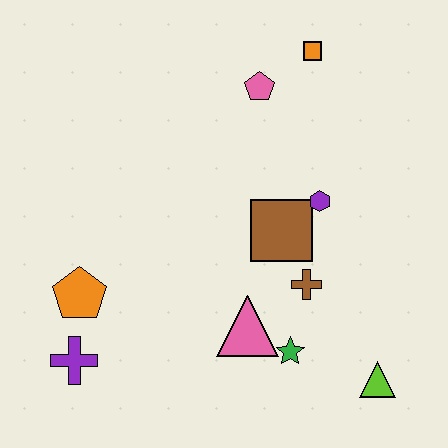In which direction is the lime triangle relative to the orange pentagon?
The lime triangle is to the right of the orange pentagon.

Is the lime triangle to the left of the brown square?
No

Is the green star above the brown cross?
No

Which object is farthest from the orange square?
The purple cross is farthest from the orange square.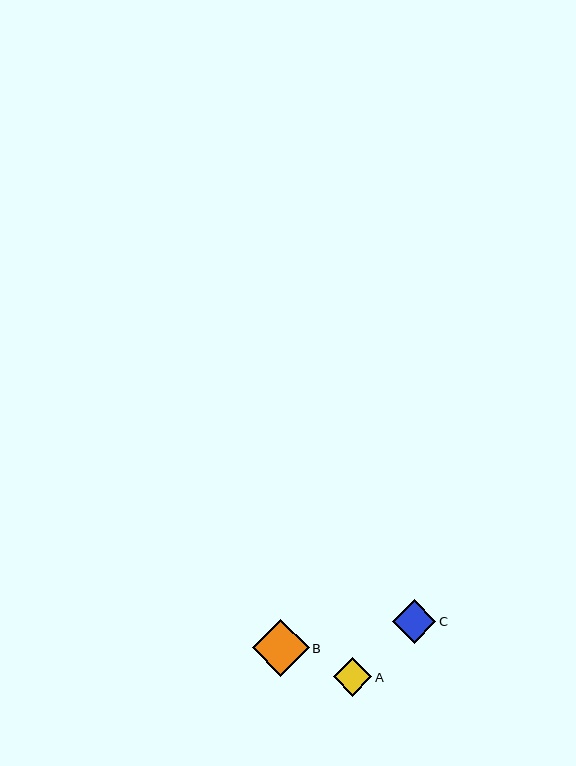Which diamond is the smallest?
Diamond A is the smallest with a size of approximately 38 pixels.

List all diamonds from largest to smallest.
From largest to smallest: B, C, A.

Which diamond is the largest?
Diamond B is the largest with a size of approximately 57 pixels.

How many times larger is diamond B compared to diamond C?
Diamond B is approximately 1.3 times the size of diamond C.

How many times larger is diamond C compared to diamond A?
Diamond C is approximately 1.1 times the size of diamond A.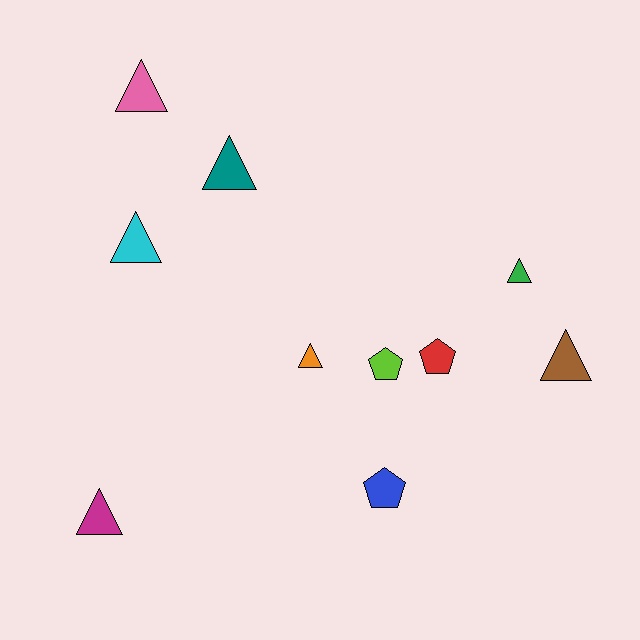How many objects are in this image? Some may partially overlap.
There are 10 objects.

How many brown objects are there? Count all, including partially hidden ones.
There is 1 brown object.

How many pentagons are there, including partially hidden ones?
There are 3 pentagons.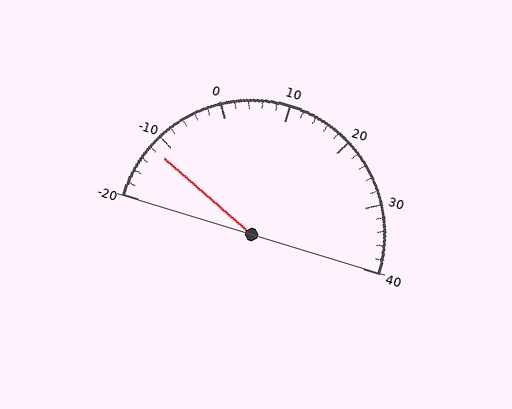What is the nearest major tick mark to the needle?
The nearest major tick mark is -10.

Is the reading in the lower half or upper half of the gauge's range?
The reading is in the lower half of the range (-20 to 40).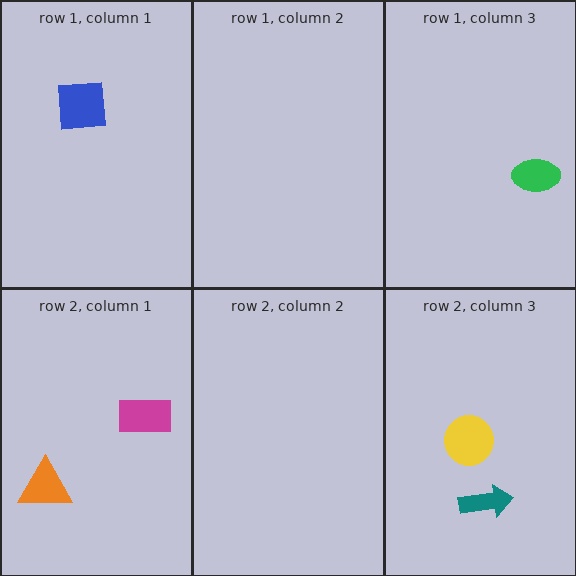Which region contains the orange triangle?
The row 2, column 1 region.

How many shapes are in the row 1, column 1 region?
1.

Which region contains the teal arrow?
The row 2, column 3 region.